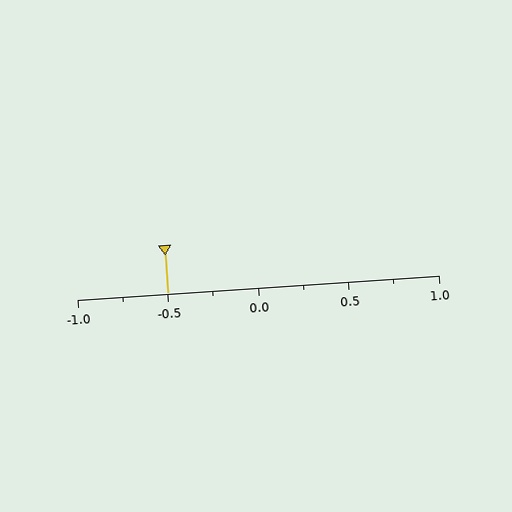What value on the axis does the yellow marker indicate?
The marker indicates approximately -0.5.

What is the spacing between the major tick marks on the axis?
The major ticks are spaced 0.5 apart.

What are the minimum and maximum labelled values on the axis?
The axis runs from -1.0 to 1.0.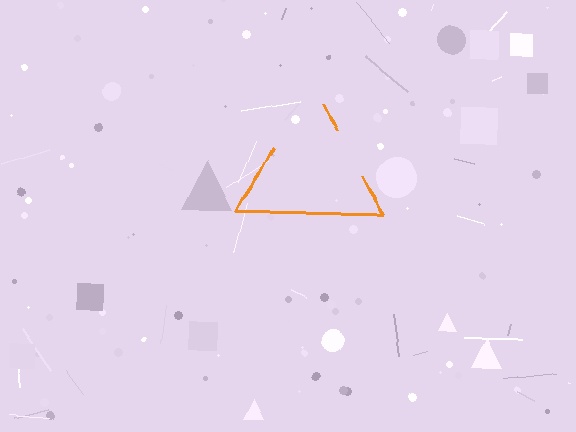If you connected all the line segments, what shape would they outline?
They would outline a triangle.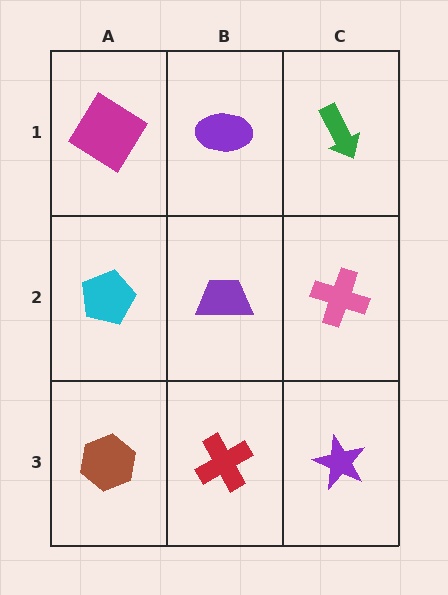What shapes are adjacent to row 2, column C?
A green arrow (row 1, column C), a purple star (row 3, column C), a purple trapezoid (row 2, column B).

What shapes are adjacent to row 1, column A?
A cyan pentagon (row 2, column A), a purple ellipse (row 1, column B).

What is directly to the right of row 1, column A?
A purple ellipse.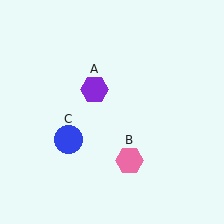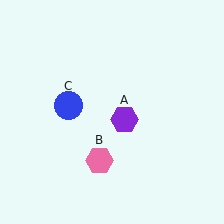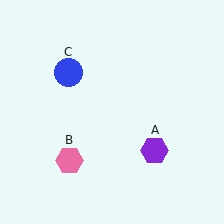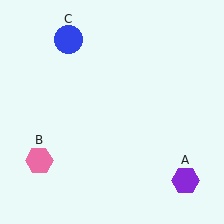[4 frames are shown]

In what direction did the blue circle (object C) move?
The blue circle (object C) moved up.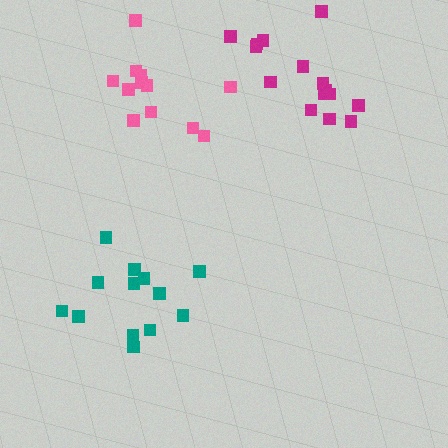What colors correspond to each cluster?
The clusters are colored: magenta, teal, pink.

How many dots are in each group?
Group 1: 15 dots, Group 2: 13 dots, Group 3: 12 dots (40 total).